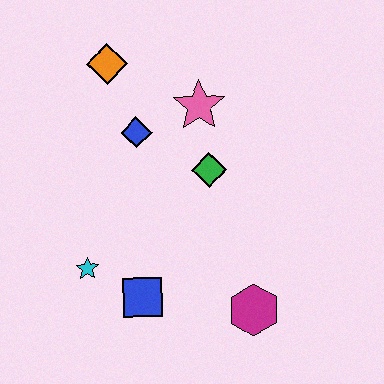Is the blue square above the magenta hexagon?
Yes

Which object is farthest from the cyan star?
The orange diamond is farthest from the cyan star.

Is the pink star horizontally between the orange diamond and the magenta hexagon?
Yes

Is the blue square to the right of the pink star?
No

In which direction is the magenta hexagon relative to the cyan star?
The magenta hexagon is to the right of the cyan star.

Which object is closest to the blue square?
The cyan star is closest to the blue square.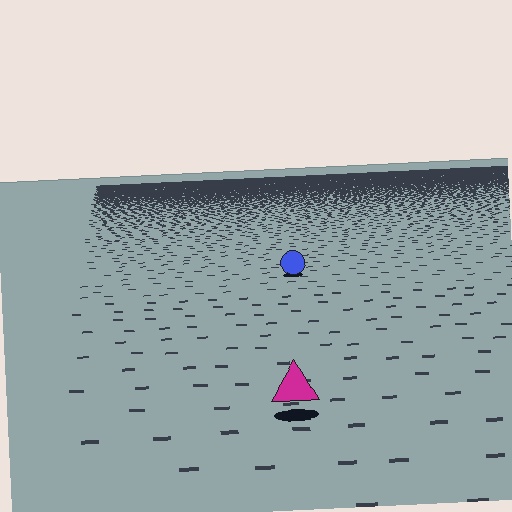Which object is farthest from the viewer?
The blue circle is farthest from the viewer. It appears smaller and the ground texture around it is denser.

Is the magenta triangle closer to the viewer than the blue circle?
Yes. The magenta triangle is closer — you can tell from the texture gradient: the ground texture is coarser near it.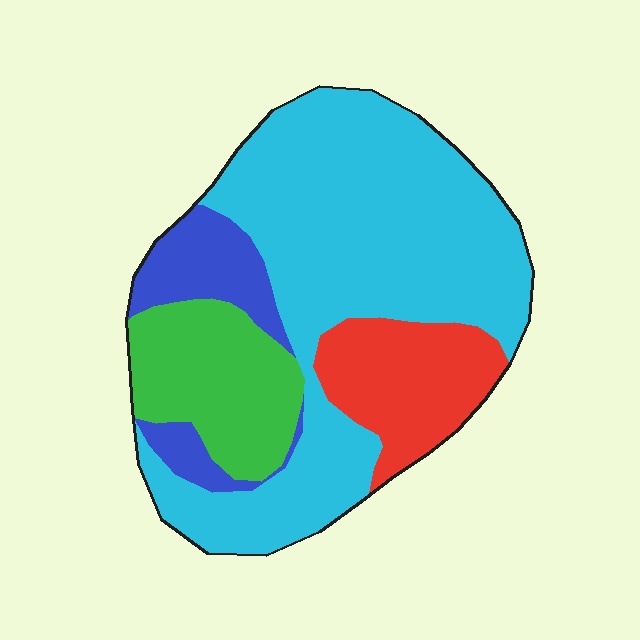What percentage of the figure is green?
Green takes up about one sixth (1/6) of the figure.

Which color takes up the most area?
Cyan, at roughly 55%.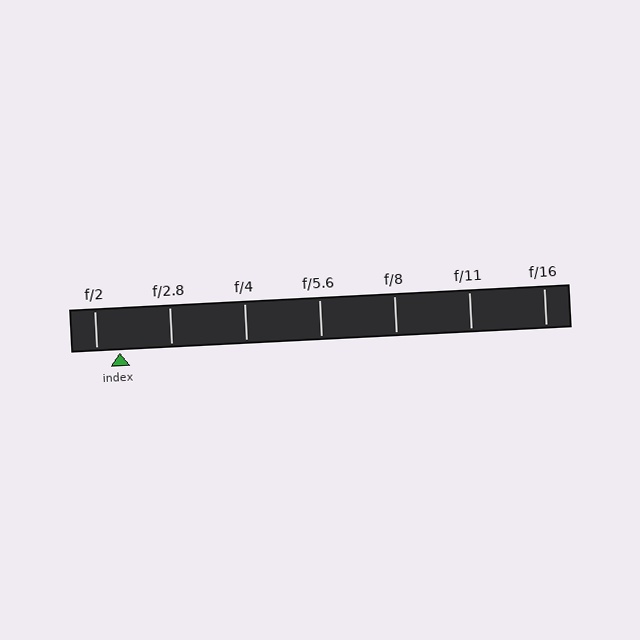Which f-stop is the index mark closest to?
The index mark is closest to f/2.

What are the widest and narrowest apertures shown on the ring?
The widest aperture shown is f/2 and the narrowest is f/16.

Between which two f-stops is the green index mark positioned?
The index mark is between f/2 and f/2.8.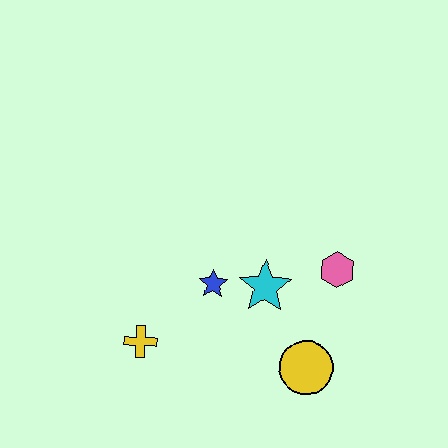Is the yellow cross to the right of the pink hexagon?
No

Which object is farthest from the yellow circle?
The yellow cross is farthest from the yellow circle.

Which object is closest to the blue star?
The cyan star is closest to the blue star.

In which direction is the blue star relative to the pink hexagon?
The blue star is to the left of the pink hexagon.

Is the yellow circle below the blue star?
Yes